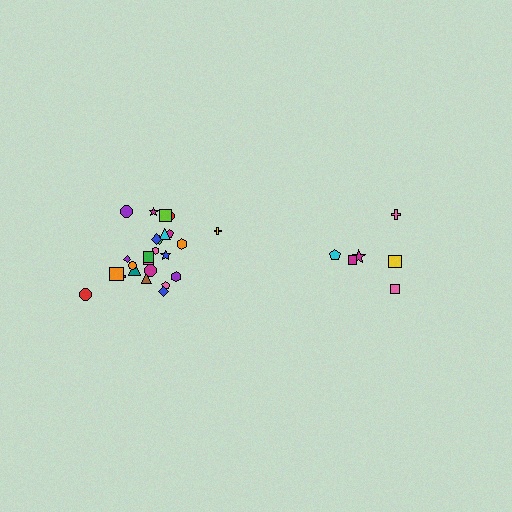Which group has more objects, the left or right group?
The left group.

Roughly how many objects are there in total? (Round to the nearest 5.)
Roughly 30 objects in total.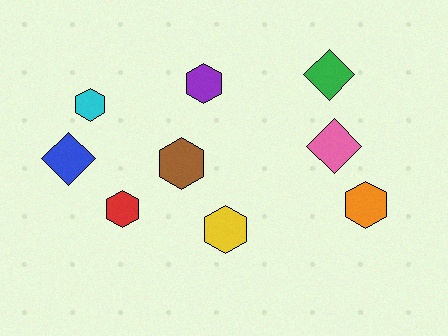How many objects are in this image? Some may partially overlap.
There are 9 objects.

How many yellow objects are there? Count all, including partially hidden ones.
There is 1 yellow object.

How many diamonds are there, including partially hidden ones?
There are 3 diamonds.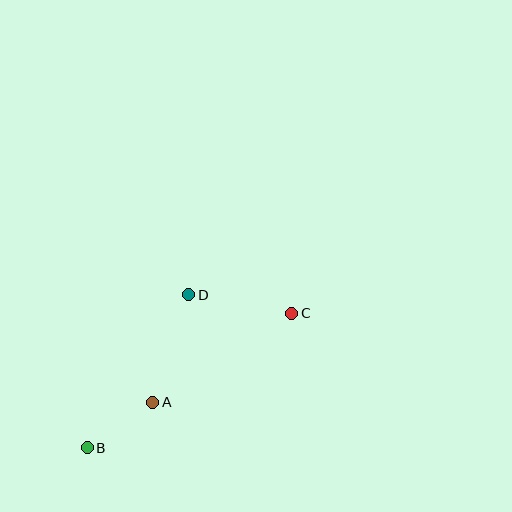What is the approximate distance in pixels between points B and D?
The distance between B and D is approximately 184 pixels.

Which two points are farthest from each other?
Points B and C are farthest from each other.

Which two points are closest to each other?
Points A and B are closest to each other.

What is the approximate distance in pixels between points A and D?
The distance between A and D is approximately 113 pixels.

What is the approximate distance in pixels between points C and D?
The distance between C and D is approximately 105 pixels.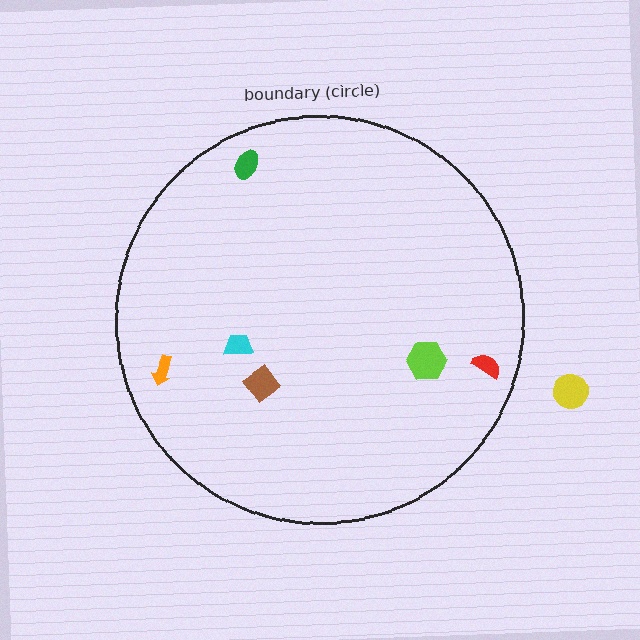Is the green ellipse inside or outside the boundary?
Inside.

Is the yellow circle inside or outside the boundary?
Outside.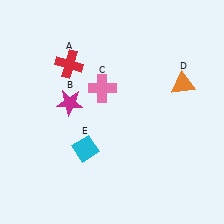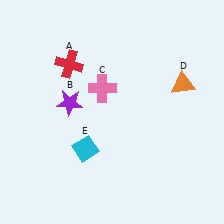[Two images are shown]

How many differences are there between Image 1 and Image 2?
There is 1 difference between the two images.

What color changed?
The star (B) changed from magenta in Image 1 to purple in Image 2.